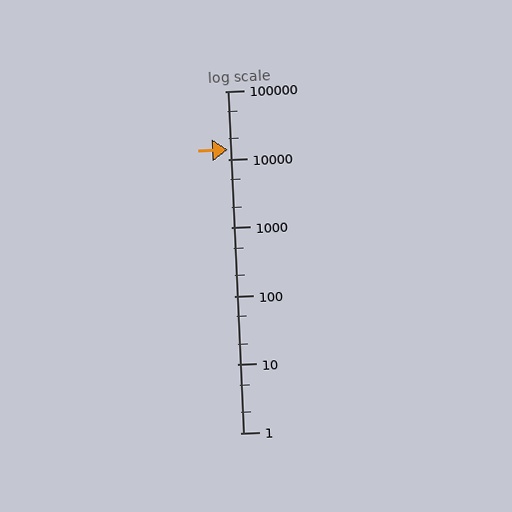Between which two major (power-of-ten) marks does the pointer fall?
The pointer is between 10000 and 100000.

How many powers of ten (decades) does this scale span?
The scale spans 5 decades, from 1 to 100000.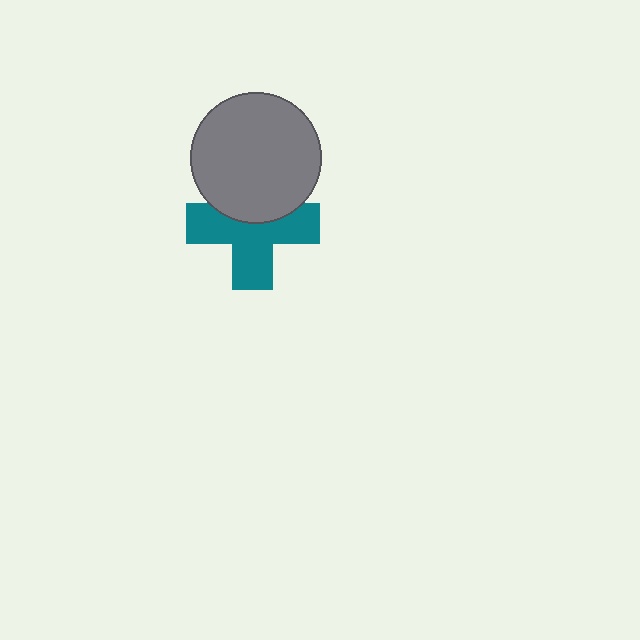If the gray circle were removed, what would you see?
You would see the complete teal cross.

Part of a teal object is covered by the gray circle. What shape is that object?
It is a cross.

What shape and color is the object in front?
The object in front is a gray circle.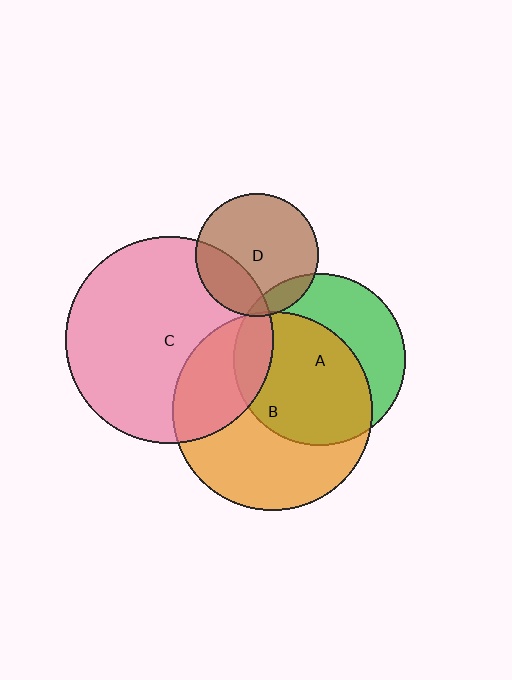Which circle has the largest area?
Circle C (pink).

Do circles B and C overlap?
Yes.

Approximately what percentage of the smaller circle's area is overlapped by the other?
Approximately 30%.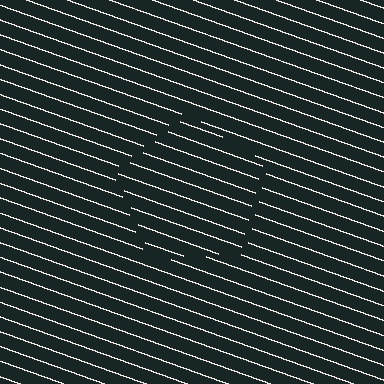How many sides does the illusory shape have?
5 sides — the line-ends trace a pentagon.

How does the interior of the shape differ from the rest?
The interior of the shape contains the same grating, shifted by half a period — the contour is defined by the phase discontinuity where line-ends from the inner and outer gratings abut.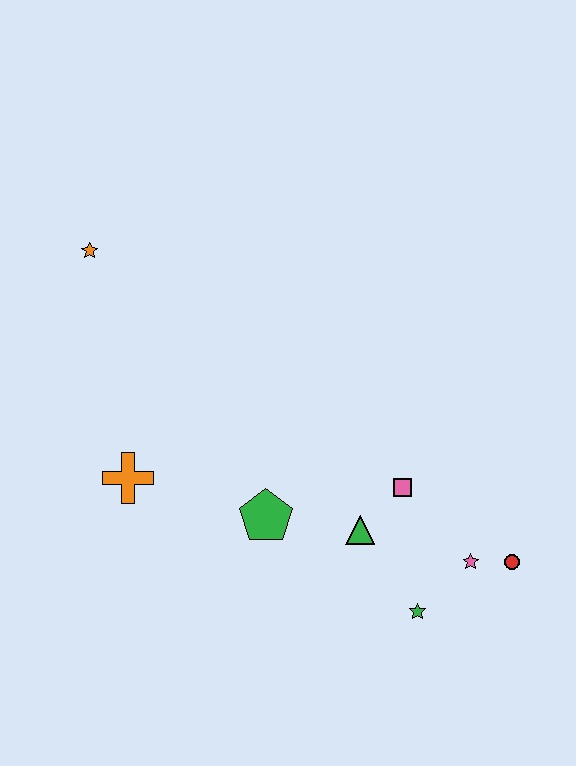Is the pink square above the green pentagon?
Yes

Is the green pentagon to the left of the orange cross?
No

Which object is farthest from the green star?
The orange star is farthest from the green star.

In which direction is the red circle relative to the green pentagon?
The red circle is to the right of the green pentagon.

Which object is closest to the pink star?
The red circle is closest to the pink star.